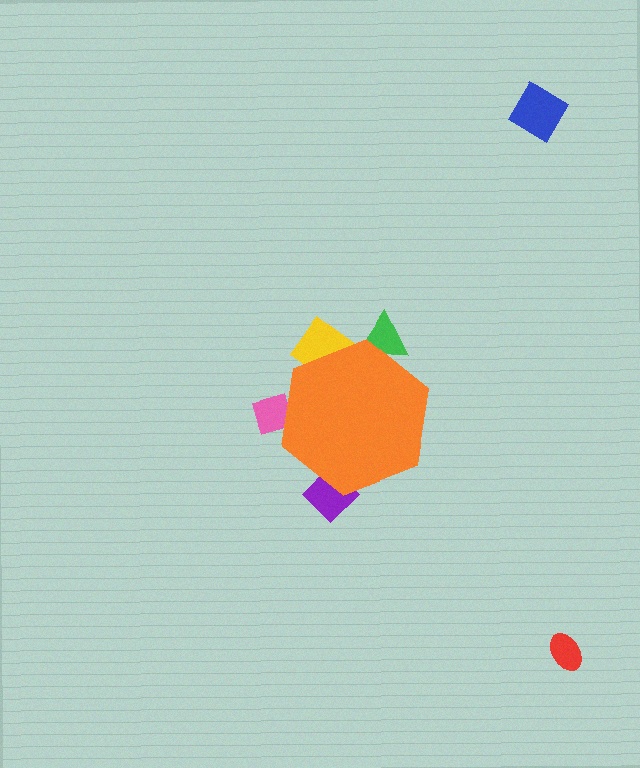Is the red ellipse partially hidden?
No, the red ellipse is fully visible.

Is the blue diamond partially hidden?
No, the blue diamond is fully visible.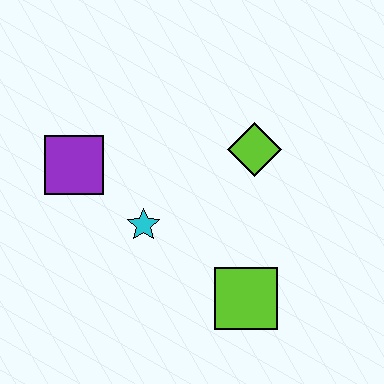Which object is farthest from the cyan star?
The lime diamond is farthest from the cyan star.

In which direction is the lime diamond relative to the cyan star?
The lime diamond is to the right of the cyan star.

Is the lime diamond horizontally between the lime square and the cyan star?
No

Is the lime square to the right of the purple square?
Yes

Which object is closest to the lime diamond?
The cyan star is closest to the lime diamond.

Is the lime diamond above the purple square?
Yes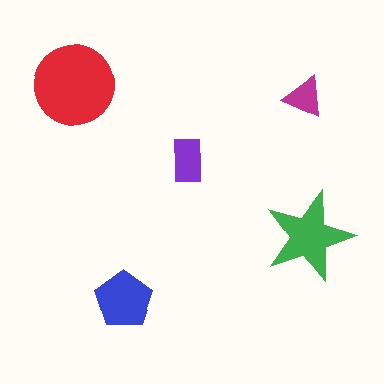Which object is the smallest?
The magenta triangle.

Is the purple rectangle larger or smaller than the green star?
Smaller.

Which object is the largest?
The red circle.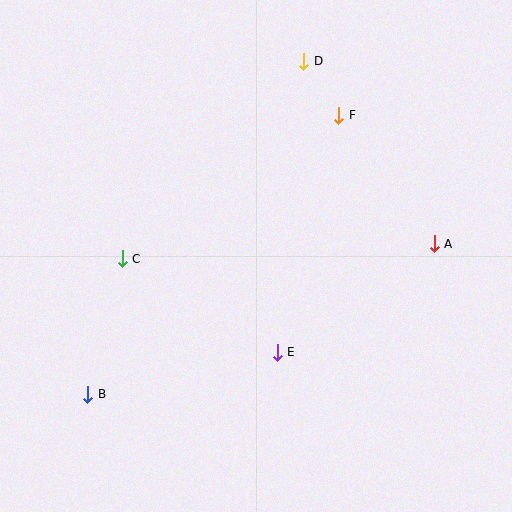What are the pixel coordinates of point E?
Point E is at (277, 352).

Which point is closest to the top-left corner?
Point C is closest to the top-left corner.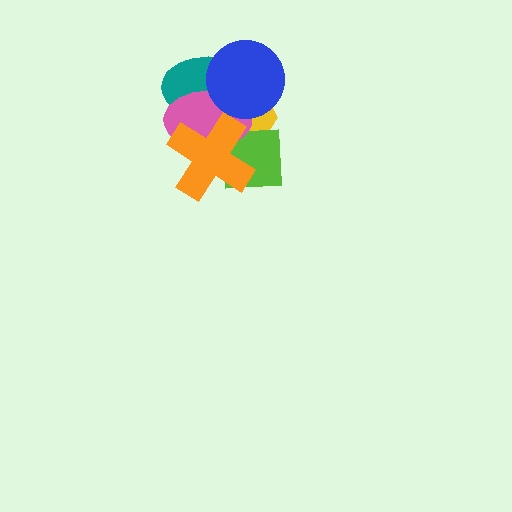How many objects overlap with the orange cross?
4 objects overlap with the orange cross.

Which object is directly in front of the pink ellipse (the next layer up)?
The blue circle is directly in front of the pink ellipse.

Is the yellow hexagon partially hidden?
Yes, it is partially covered by another shape.